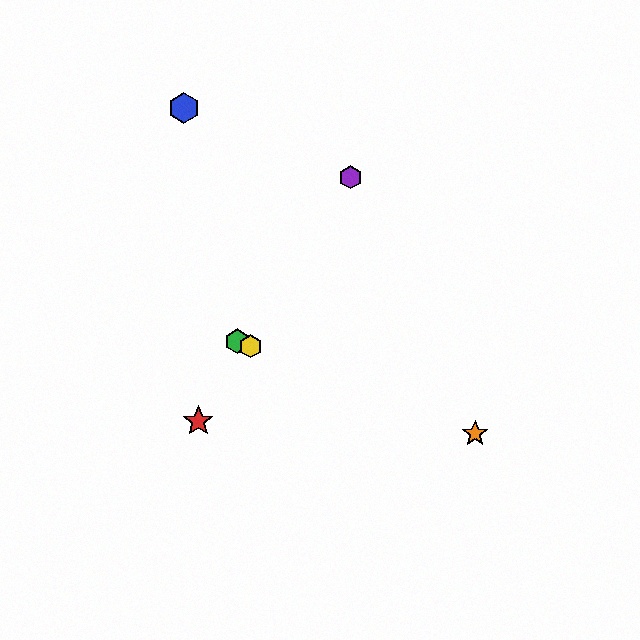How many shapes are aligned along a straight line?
3 shapes (the green hexagon, the yellow hexagon, the orange star) are aligned along a straight line.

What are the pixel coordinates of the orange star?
The orange star is at (475, 434).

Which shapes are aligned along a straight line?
The green hexagon, the yellow hexagon, the orange star are aligned along a straight line.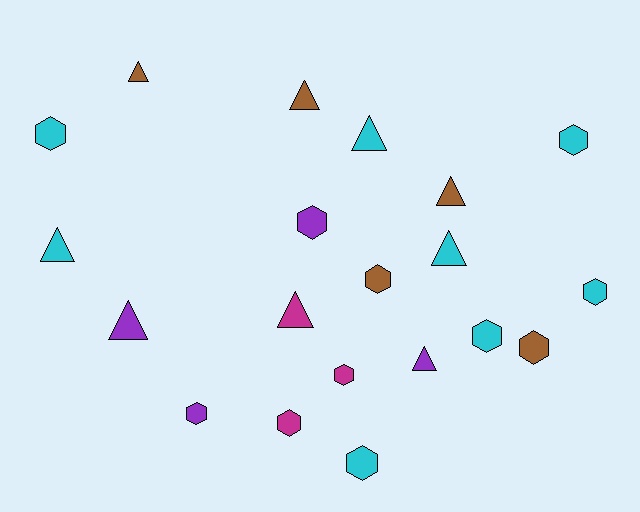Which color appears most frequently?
Cyan, with 8 objects.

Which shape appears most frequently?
Hexagon, with 11 objects.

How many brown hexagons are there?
There are 2 brown hexagons.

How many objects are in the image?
There are 20 objects.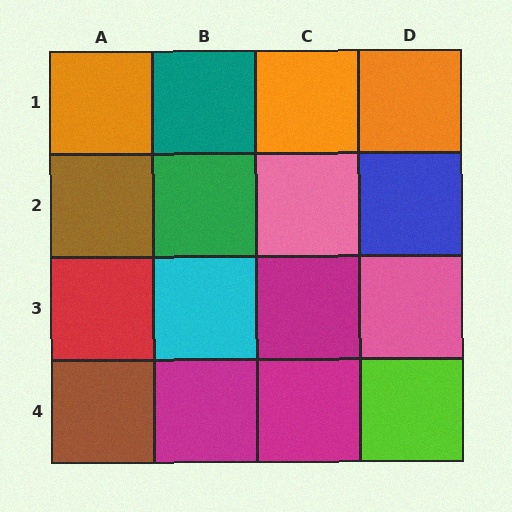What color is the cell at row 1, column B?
Teal.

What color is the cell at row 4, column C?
Magenta.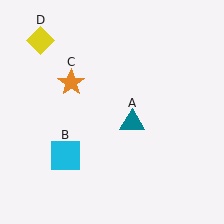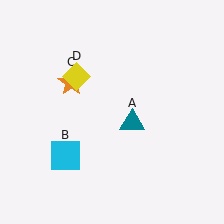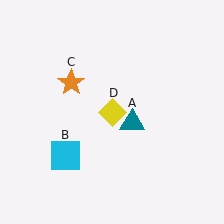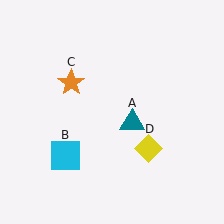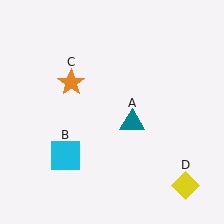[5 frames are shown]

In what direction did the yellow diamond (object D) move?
The yellow diamond (object D) moved down and to the right.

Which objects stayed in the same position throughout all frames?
Teal triangle (object A) and cyan square (object B) and orange star (object C) remained stationary.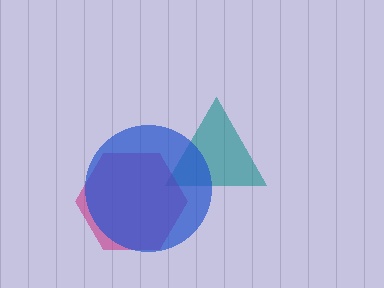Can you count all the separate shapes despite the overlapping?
Yes, there are 3 separate shapes.